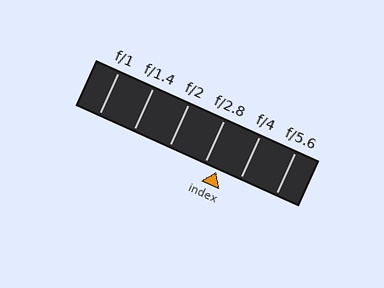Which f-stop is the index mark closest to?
The index mark is closest to f/2.8.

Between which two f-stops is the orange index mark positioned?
The index mark is between f/2.8 and f/4.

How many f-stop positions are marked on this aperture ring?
There are 6 f-stop positions marked.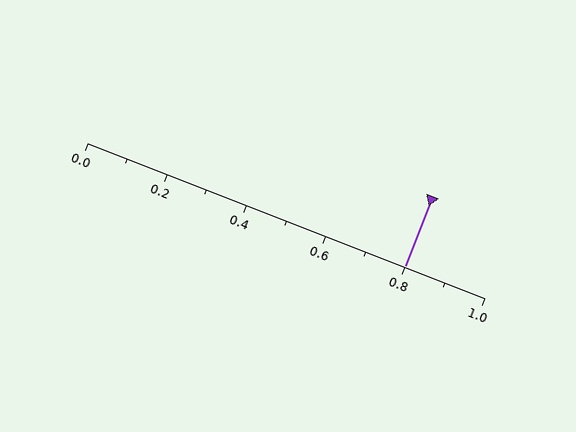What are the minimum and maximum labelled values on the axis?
The axis runs from 0.0 to 1.0.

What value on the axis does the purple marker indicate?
The marker indicates approximately 0.8.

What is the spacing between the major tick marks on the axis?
The major ticks are spaced 0.2 apart.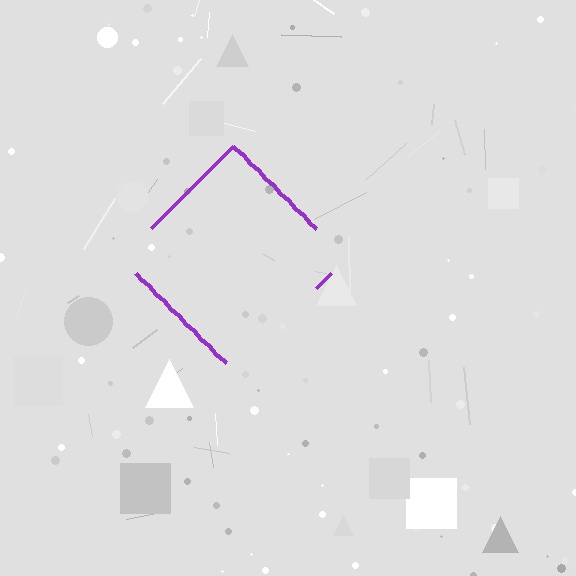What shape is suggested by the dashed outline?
The dashed outline suggests a diamond.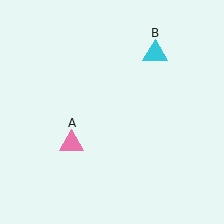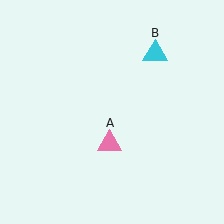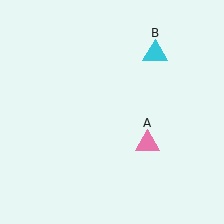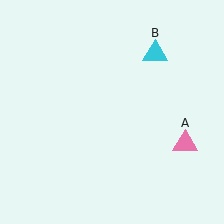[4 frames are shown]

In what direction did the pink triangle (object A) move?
The pink triangle (object A) moved right.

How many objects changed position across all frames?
1 object changed position: pink triangle (object A).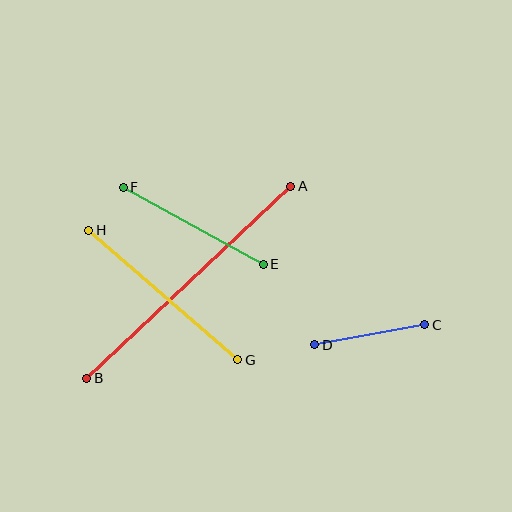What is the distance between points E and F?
The distance is approximately 160 pixels.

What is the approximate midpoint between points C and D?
The midpoint is at approximately (370, 335) pixels.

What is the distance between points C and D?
The distance is approximately 112 pixels.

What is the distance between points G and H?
The distance is approximately 198 pixels.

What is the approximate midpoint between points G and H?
The midpoint is at approximately (163, 295) pixels.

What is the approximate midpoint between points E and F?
The midpoint is at approximately (193, 226) pixels.